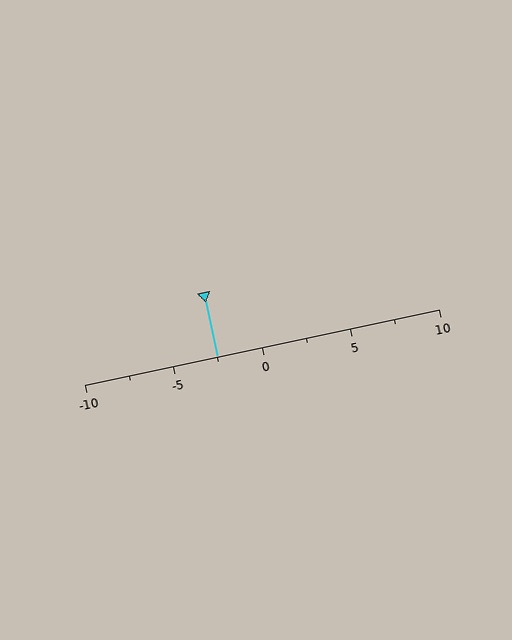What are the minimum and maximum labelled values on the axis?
The axis runs from -10 to 10.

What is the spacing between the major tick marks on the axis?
The major ticks are spaced 5 apart.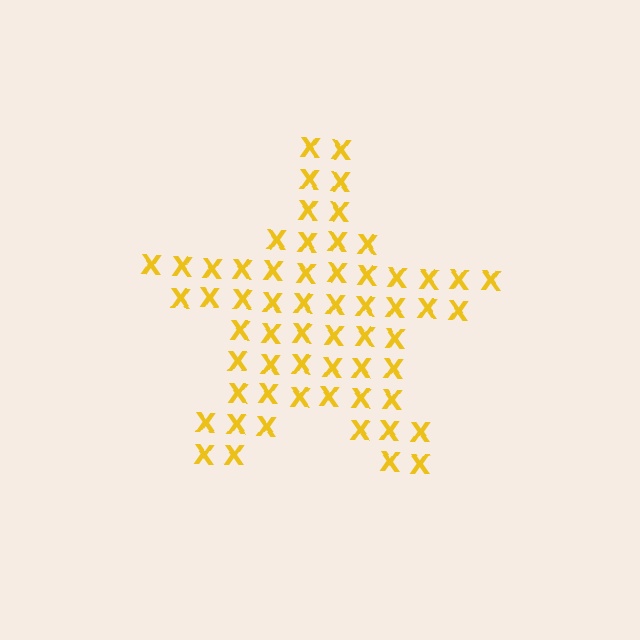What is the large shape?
The large shape is a star.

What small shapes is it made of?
It is made of small letter X's.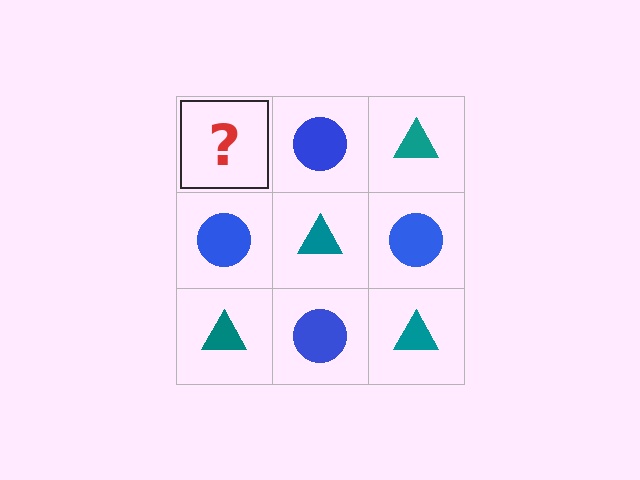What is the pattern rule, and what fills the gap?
The rule is that it alternates teal triangle and blue circle in a checkerboard pattern. The gap should be filled with a teal triangle.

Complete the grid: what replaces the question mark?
The question mark should be replaced with a teal triangle.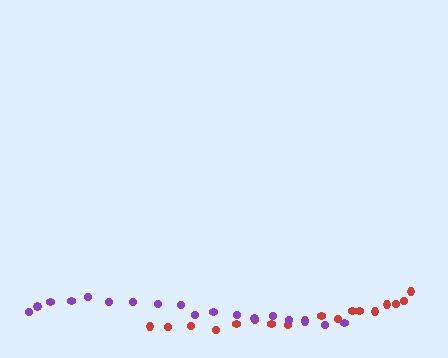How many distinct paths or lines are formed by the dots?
There are 2 distinct paths.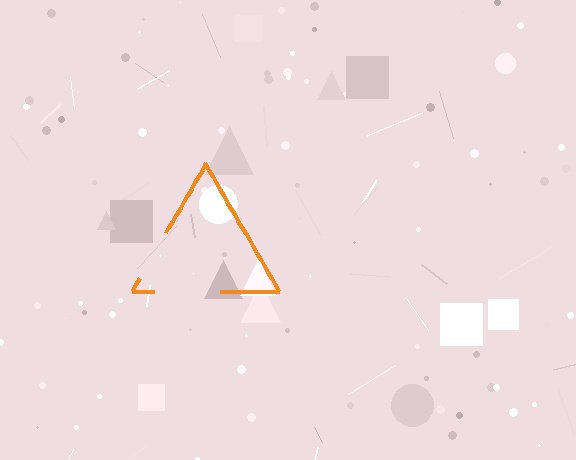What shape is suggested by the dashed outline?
The dashed outline suggests a triangle.